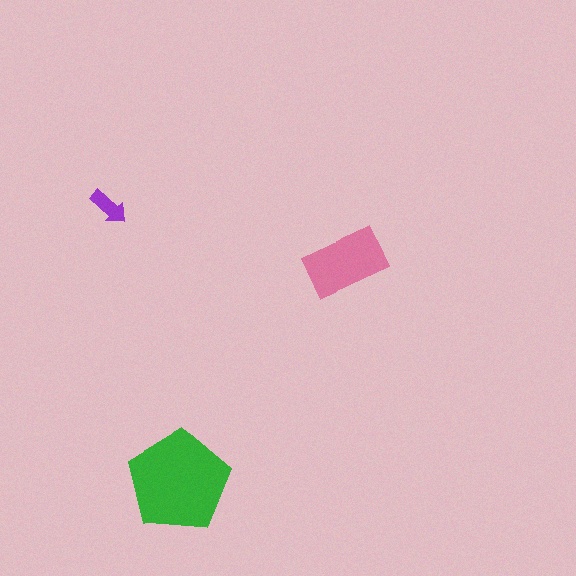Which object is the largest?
The green pentagon.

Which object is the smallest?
The purple arrow.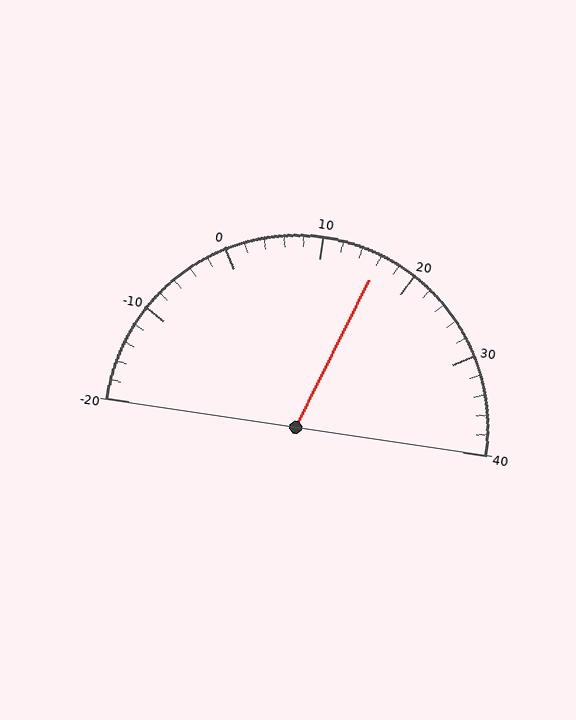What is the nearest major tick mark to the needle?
The nearest major tick mark is 20.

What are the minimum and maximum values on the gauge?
The gauge ranges from -20 to 40.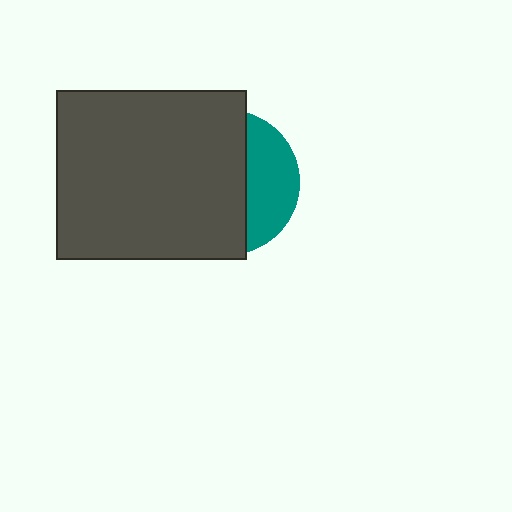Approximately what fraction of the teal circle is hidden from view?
Roughly 67% of the teal circle is hidden behind the dark gray rectangle.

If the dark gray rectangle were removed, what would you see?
You would see the complete teal circle.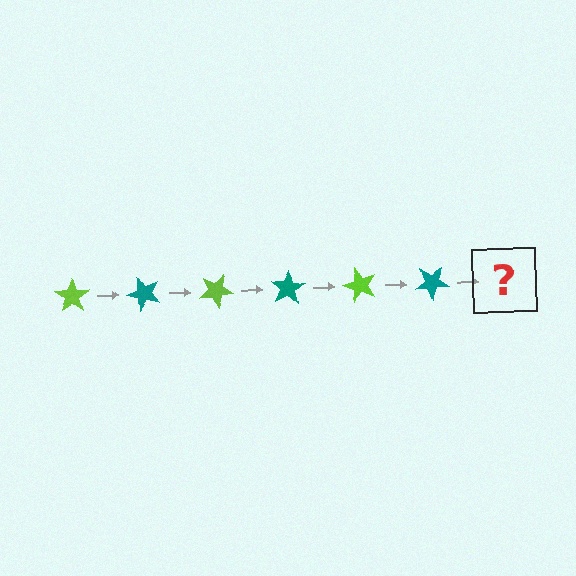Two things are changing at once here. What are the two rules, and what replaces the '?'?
The two rules are that it rotates 50 degrees each step and the color cycles through lime and teal. The '?' should be a lime star, rotated 300 degrees from the start.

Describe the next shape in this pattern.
It should be a lime star, rotated 300 degrees from the start.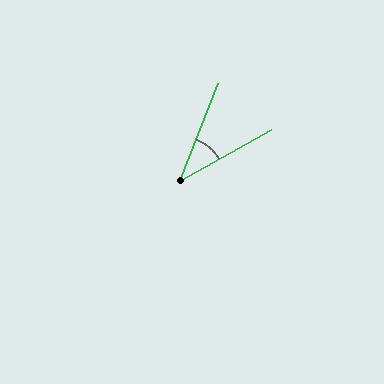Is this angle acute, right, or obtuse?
It is acute.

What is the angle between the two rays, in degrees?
Approximately 39 degrees.